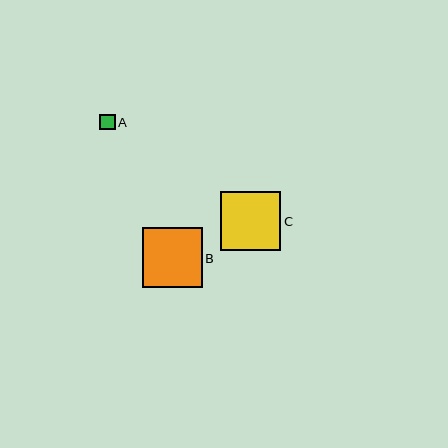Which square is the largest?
Square C is the largest with a size of approximately 60 pixels.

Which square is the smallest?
Square A is the smallest with a size of approximately 16 pixels.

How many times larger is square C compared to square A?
Square C is approximately 3.8 times the size of square A.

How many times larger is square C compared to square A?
Square C is approximately 3.8 times the size of square A.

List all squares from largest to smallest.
From largest to smallest: C, B, A.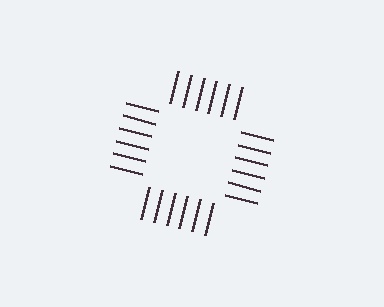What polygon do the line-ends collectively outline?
An illusory square — the line segments terminate on its edges but no continuous stroke is drawn.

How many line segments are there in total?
24 — 6 along each of the 4 edges.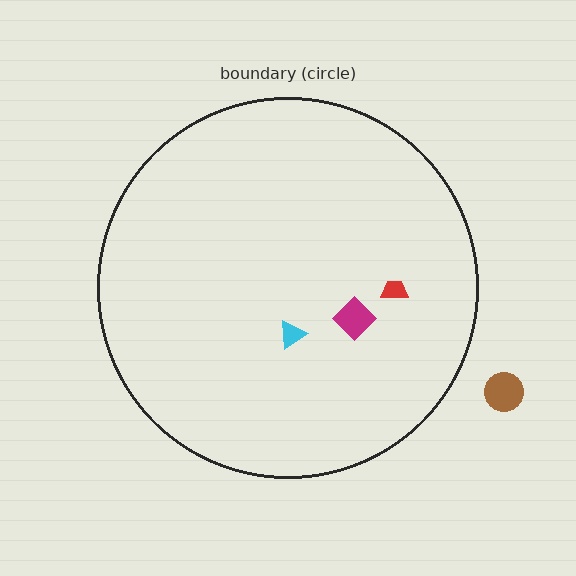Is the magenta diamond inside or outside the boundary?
Inside.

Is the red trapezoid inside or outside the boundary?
Inside.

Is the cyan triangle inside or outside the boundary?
Inside.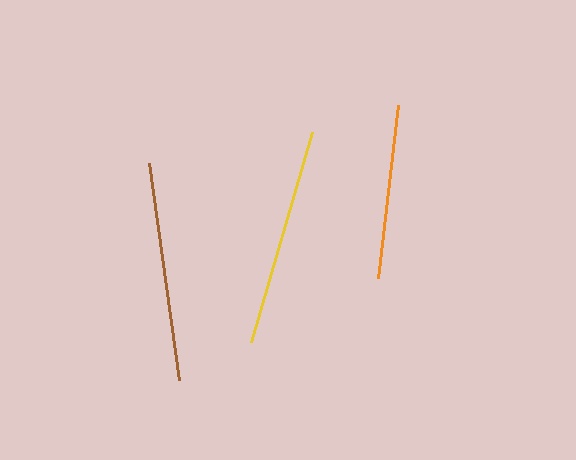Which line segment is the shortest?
The orange line is the shortest at approximately 174 pixels.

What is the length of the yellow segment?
The yellow segment is approximately 219 pixels long.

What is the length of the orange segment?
The orange segment is approximately 174 pixels long.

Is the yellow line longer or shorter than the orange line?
The yellow line is longer than the orange line.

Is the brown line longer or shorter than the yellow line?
The yellow line is longer than the brown line.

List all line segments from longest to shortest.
From longest to shortest: yellow, brown, orange.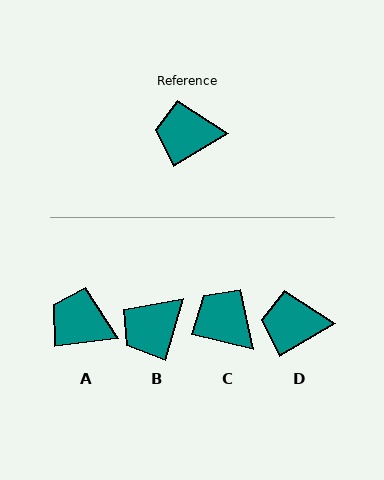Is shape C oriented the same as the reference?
No, it is off by about 44 degrees.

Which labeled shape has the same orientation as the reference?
D.